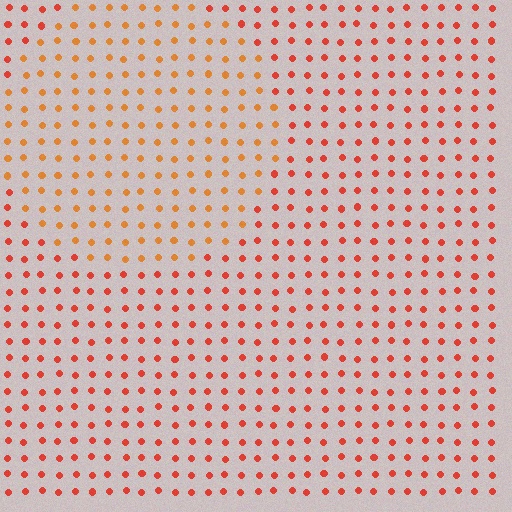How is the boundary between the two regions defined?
The boundary is defined purely by a slight shift in hue (about 25 degrees). Spacing, size, and orientation are identical on both sides.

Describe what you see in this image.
The image is filled with small red elements in a uniform arrangement. A circle-shaped region is visible where the elements are tinted to a slightly different hue, forming a subtle color boundary.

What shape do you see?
I see a circle.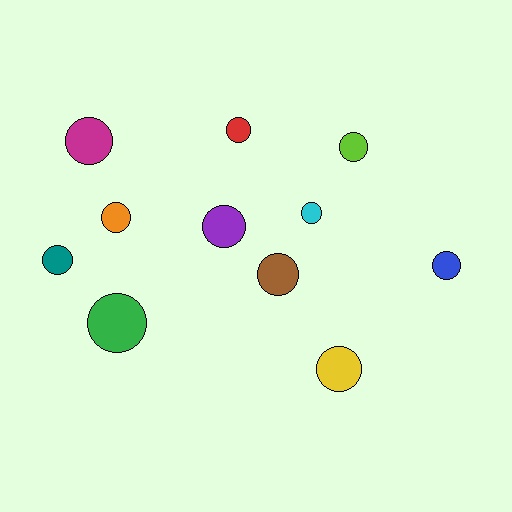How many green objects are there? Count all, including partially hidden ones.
There is 1 green object.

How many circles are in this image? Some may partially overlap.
There are 11 circles.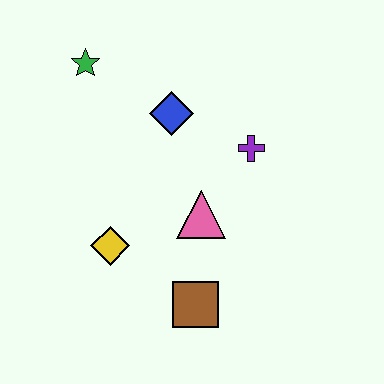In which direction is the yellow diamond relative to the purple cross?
The yellow diamond is to the left of the purple cross.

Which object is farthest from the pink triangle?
The green star is farthest from the pink triangle.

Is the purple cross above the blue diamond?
No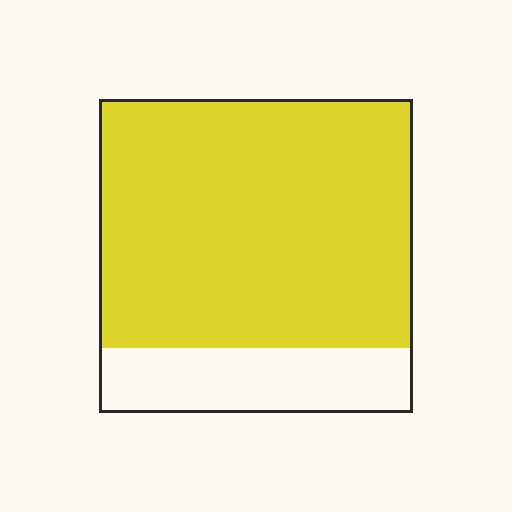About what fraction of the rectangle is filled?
About four fifths (4/5).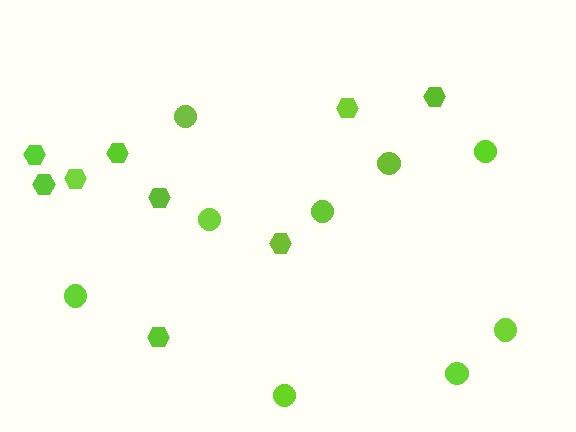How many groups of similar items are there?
There are 2 groups: one group of circles (9) and one group of hexagons (9).